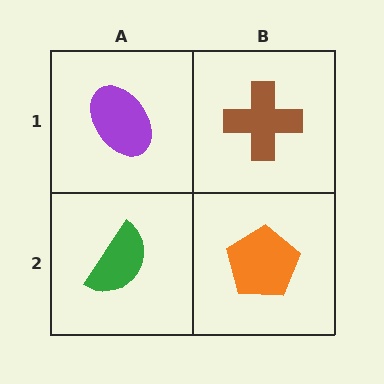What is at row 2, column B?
An orange pentagon.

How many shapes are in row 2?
2 shapes.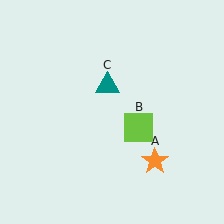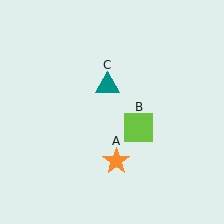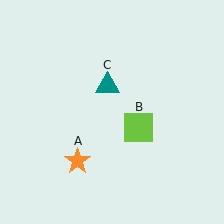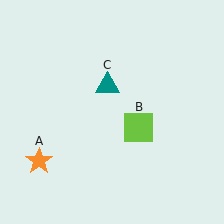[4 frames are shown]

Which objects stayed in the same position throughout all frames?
Lime square (object B) and teal triangle (object C) remained stationary.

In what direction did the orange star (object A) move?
The orange star (object A) moved left.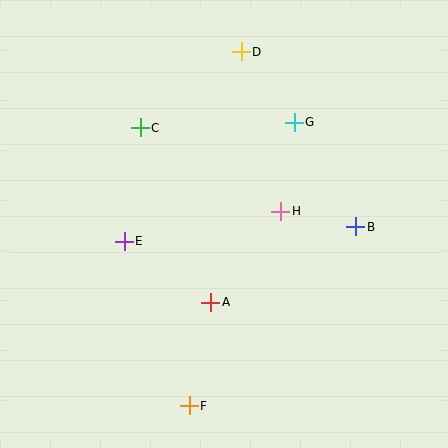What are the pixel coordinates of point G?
Point G is at (294, 122).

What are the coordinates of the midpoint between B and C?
The midpoint between B and C is at (248, 177).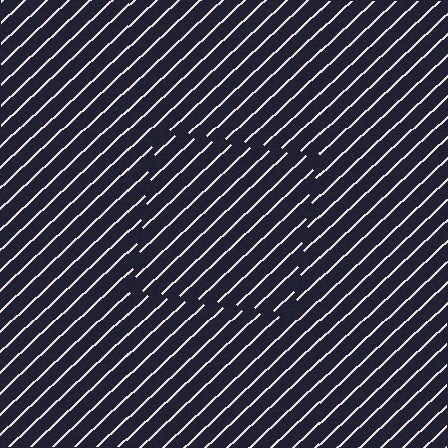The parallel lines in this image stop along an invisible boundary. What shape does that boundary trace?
An illusory square. The interior of the shape contains the same grating, shifted by half a period — the contour is defined by the phase discontinuity where line-ends from the inner and outer gratings abut.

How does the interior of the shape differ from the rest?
The interior of the shape contains the same grating, shifted by half a period — the contour is defined by the phase discontinuity where line-ends from the inner and outer gratings abut.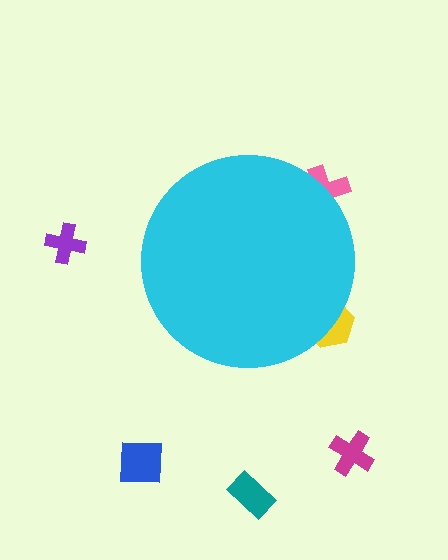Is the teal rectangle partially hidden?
No, the teal rectangle is fully visible.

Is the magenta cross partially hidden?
No, the magenta cross is fully visible.